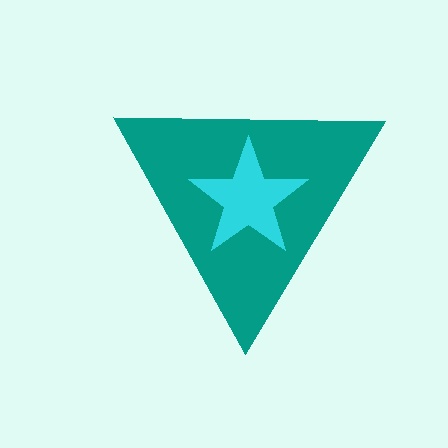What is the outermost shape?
The teal triangle.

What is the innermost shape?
The cyan star.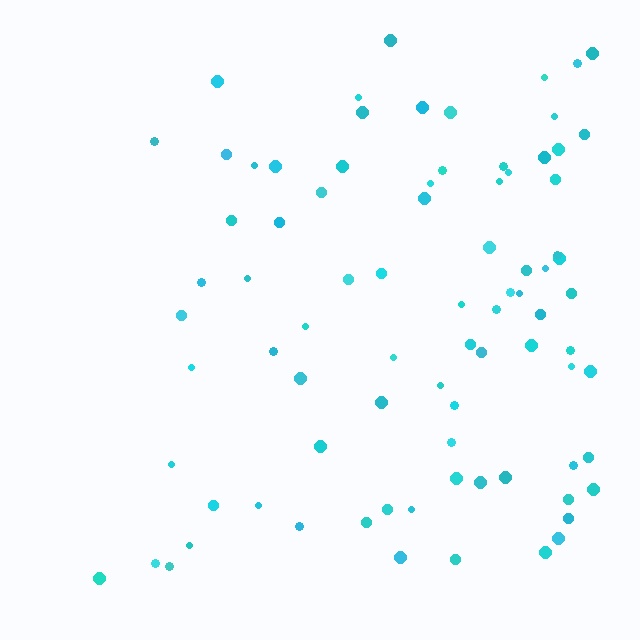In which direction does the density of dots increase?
From left to right, with the right side densest.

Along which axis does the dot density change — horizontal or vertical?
Horizontal.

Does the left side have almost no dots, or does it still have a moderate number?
Still a moderate number, just noticeably fewer than the right.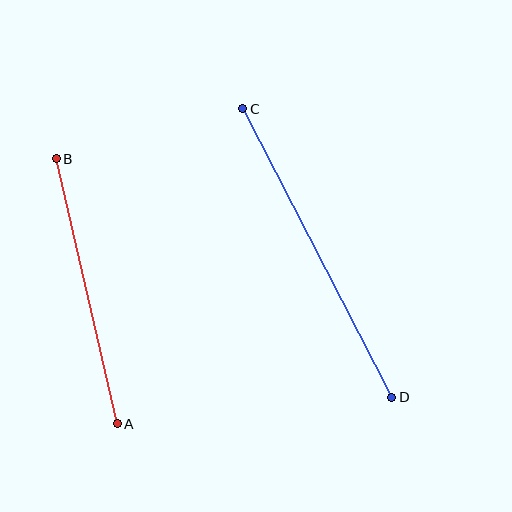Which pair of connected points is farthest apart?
Points C and D are farthest apart.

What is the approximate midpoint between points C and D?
The midpoint is at approximately (317, 253) pixels.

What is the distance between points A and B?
The distance is approximately 272 pixels.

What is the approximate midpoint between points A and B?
The midpoint is at approximately (87, 291) pixels.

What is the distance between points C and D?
The distance is approximately 324 pixels.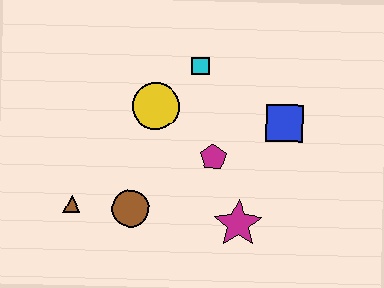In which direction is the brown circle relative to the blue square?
The brown circle is to the left of the blue square.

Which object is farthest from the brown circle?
The blue square is farthest from the brown circle.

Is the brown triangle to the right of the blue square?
No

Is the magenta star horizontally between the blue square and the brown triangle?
Yes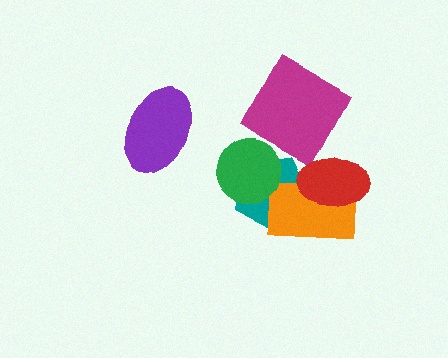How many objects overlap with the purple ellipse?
0 objects overlap with the purple ellipse.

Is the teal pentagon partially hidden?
Yes, it is partially covered by another shape.